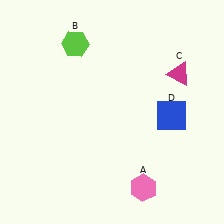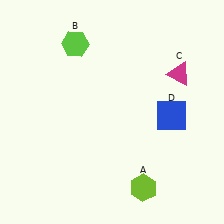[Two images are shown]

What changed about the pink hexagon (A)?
In Image 1, A is pink. In Image 2, it changed to lime.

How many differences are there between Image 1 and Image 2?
There is 1 difference between the two images.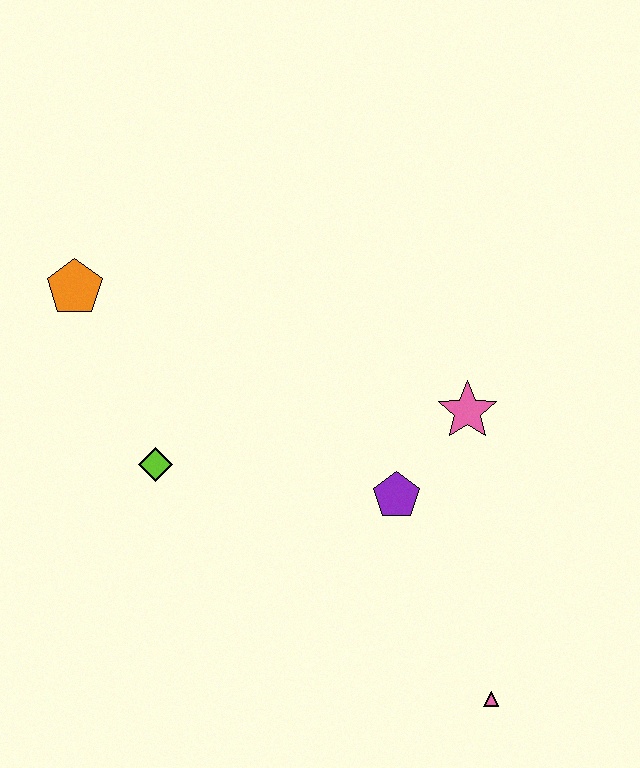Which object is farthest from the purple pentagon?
The orange pentagon is farthest from the purple pentagon.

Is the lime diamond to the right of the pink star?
No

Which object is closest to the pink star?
The purple pentagon is closest to the pink star.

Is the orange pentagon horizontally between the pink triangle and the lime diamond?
No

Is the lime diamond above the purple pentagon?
Yes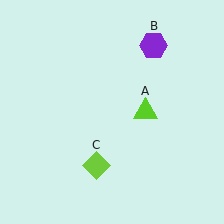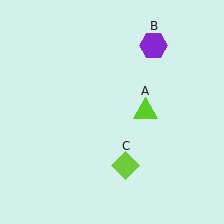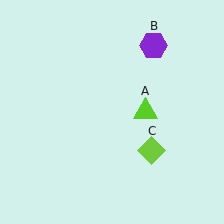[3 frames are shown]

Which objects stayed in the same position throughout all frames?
Lime triangle (object A) and purple hexagon (object B) remained stationary.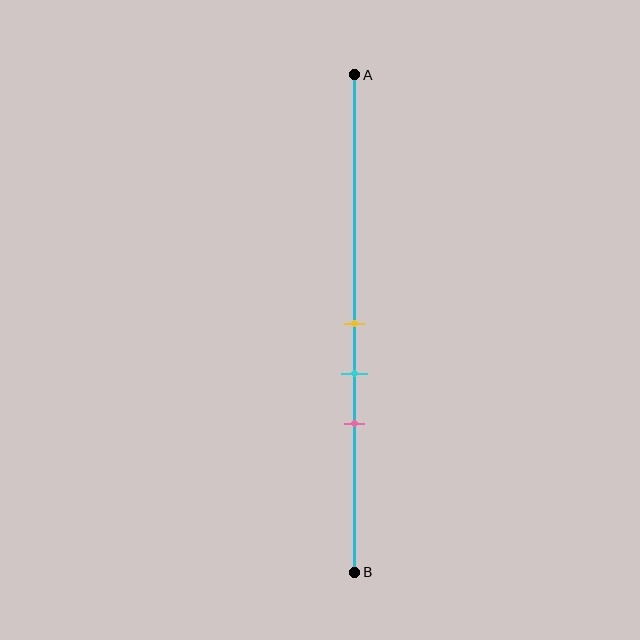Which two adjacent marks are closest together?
The yellow and cyan marks are the closest adjacent pair.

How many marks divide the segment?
There are 3 marks dividing the segment.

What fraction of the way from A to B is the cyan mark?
The cyan mark is approximately 60% (0.6) of the way from A to B.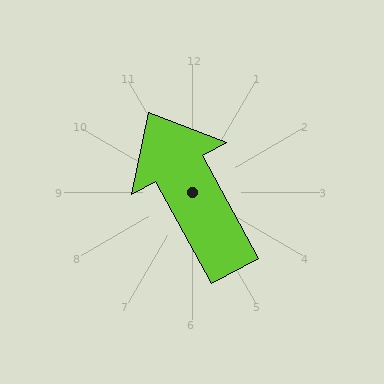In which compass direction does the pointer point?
Northwest.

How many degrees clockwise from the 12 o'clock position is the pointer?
Approximately 331 degrees.